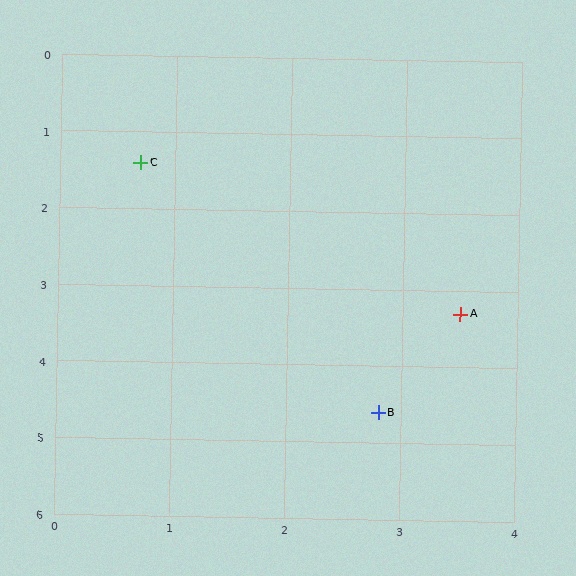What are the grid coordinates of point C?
Point C is at approximately (0.7, 1.4).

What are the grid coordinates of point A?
Point A is at approximately (3.5, 3.3).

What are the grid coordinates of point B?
Point B is at approximately (2.8, 4.6).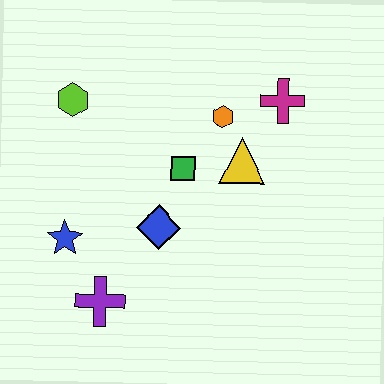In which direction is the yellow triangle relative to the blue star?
The yellow triangle is to the right of the blue star.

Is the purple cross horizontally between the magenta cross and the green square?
No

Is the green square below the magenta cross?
Yes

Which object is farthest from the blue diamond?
The magenta cross is farthest from the blue diamond.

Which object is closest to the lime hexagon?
The green square is closest to the lime hexagon.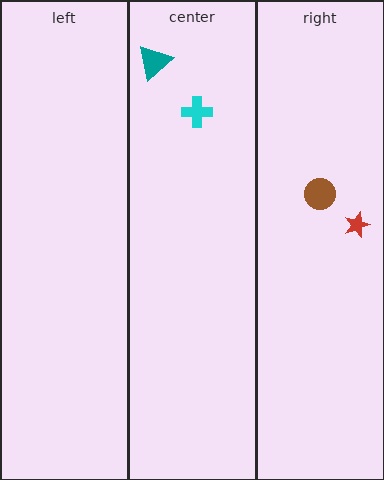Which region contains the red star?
The right region.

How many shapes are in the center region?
2.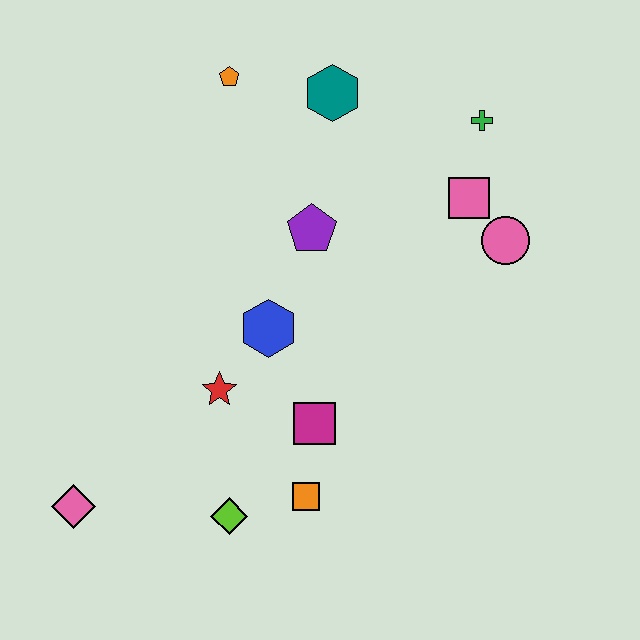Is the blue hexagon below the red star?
No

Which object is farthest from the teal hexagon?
The pink diamond is farthest from the teal hexagon.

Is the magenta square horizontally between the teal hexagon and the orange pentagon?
Yes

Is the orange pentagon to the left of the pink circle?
Yes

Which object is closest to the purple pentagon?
The blue hexagon is closest to the purple pentagon.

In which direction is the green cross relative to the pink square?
The green cross is above the pink square.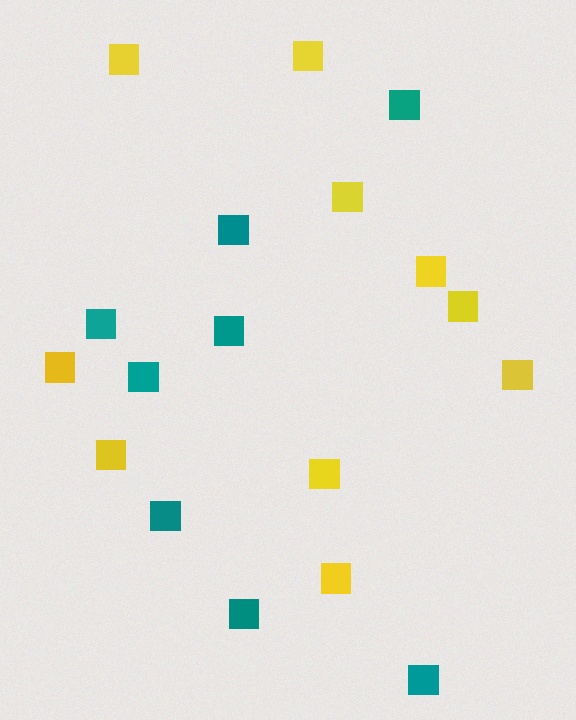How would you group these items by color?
There are 2 groups: one group of teal squares (8) and one group of yellow squares (10).